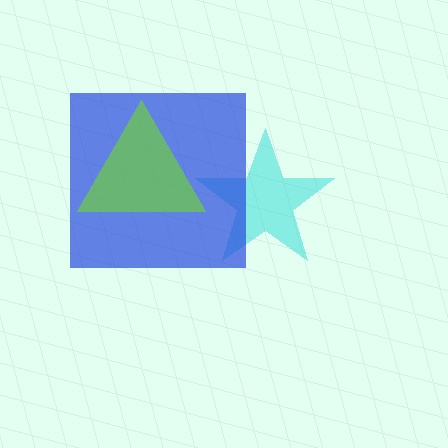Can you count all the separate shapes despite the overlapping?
Yes, there are 3 separate shapes.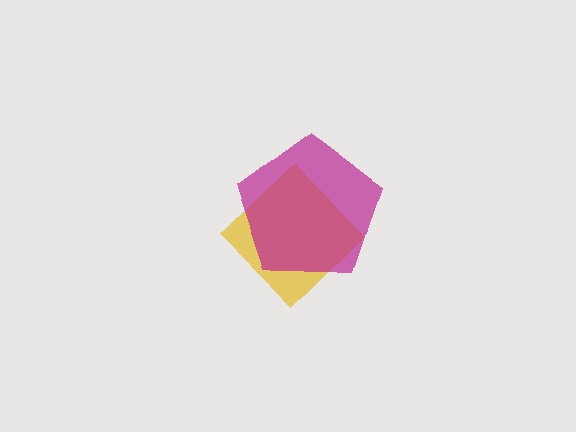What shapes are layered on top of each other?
The layered shapes are: a yellow diamond, a magenta pentagon.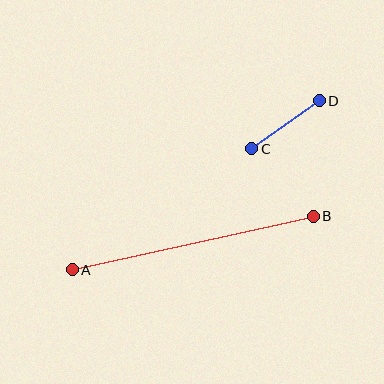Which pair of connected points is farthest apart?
Points A and B are farthest apart.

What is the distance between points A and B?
The distance is approximately 247 pixels.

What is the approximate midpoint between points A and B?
The midpoint is at approximately (193, 243) pixels.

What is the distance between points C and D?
The distance is approximately 83 pixels.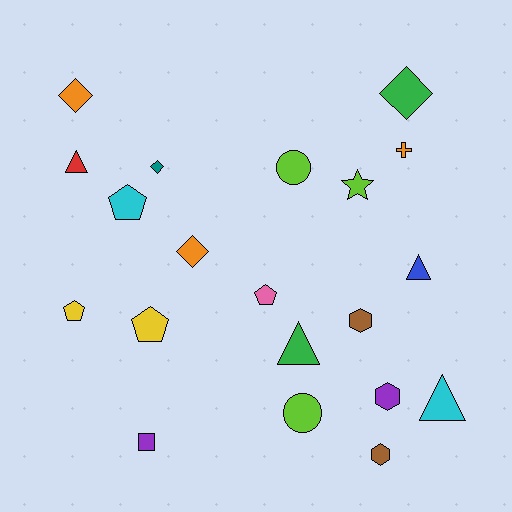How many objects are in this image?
There are 20 objects.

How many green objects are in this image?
There are 2 green objects.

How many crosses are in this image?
There is 1 cross.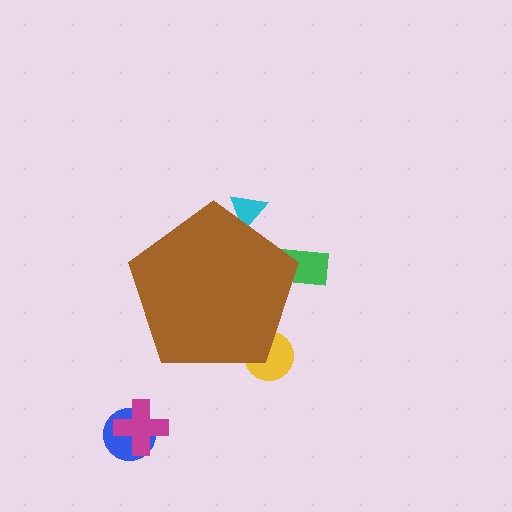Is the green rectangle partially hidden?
Yes, the green rectangle is partially hidden behind the brown pentagon.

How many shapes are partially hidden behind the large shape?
3 shapes are partially hidden.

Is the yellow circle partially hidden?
Yes, the yellow circle is partially hidden behind the brown pentagon.